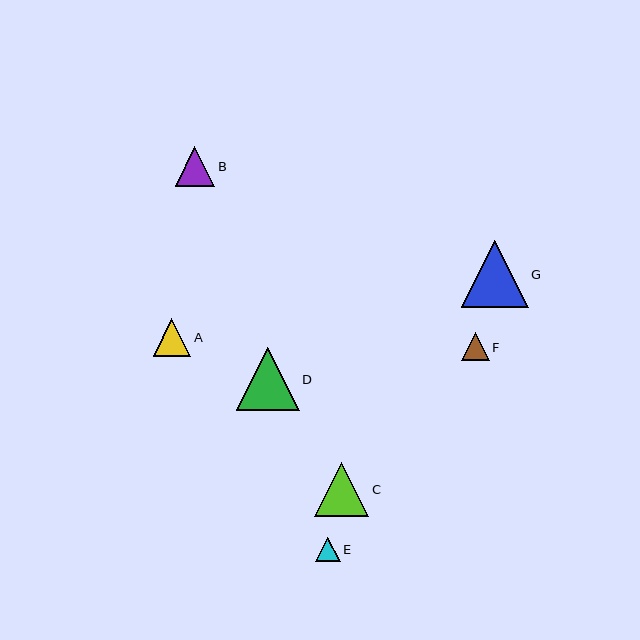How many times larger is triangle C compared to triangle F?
Triangle C is approximately 1.9 times the size of triangle F.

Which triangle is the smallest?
Triangle E is the smallest with a size of approximately 25 pixels.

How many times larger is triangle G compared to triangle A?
Triangle G is approximately 1.8 times the size of triangle A.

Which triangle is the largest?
Triangle G is the largest with a size of approximately 67 pixels.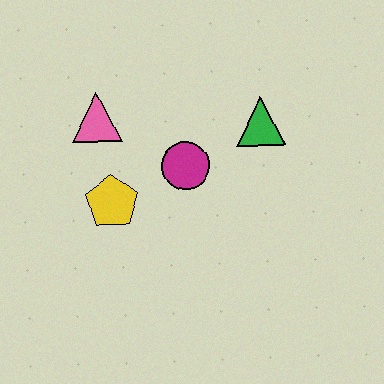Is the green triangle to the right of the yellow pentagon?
Yes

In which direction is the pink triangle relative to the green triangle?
The pink triangle is to the left of the green triangle.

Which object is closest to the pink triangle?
The yellow pentagon is closest to the pink triangle.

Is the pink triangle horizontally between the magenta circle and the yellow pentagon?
No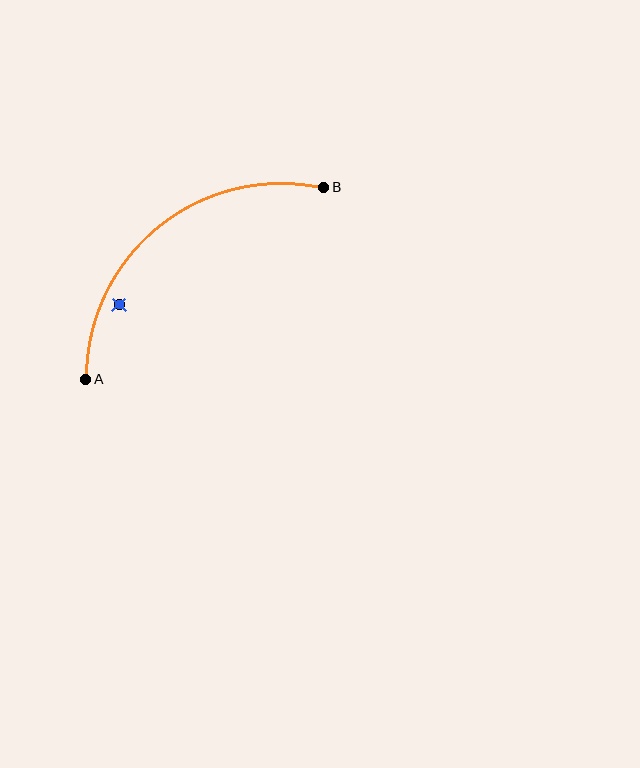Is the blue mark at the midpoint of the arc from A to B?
No — the blue mark does not lie on the arc at all. It sits slightly inside the curve.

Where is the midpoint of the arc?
The arc midpoint is the point on the curve farthest from the straight line joining A and B. It sits above and to the left of that line.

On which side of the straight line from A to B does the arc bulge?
The arc bulges above and to the left of the straight line connecting A and B.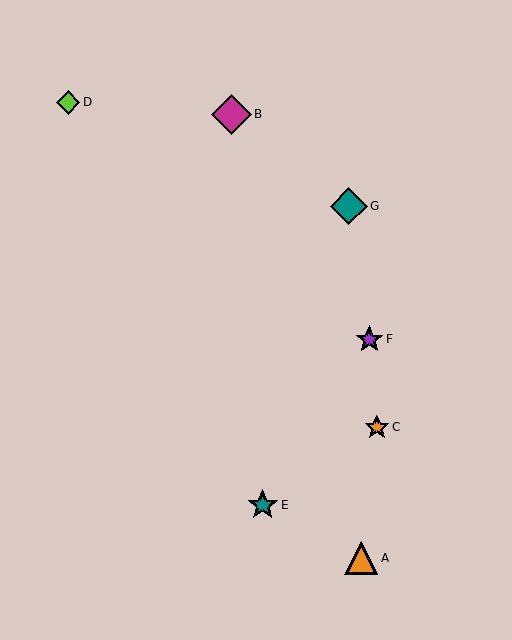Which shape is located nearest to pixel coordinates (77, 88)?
The lime diamond (labeled D) at (68, 103) is nearest to that location.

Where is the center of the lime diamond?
The center of the lime diamond is at (68, 103).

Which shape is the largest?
The magenta diamond (labeled B) is the largest.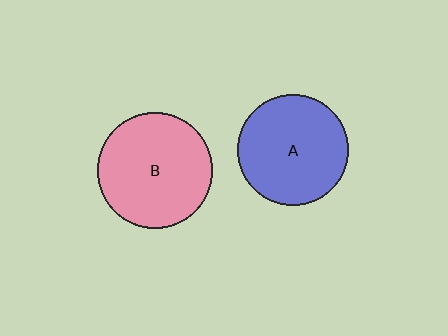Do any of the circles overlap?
No, none of the circles overlap.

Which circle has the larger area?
Circle B (pink).